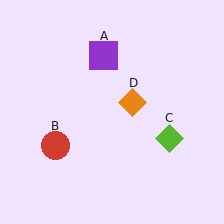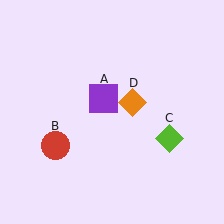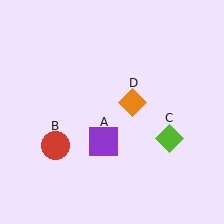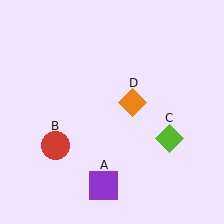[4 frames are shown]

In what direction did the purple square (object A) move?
The purple square (object A) moved down.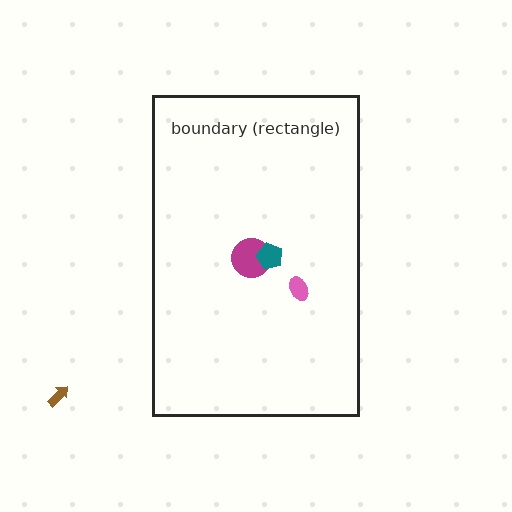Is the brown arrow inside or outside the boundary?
Outside.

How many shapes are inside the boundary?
3 inside, 1 outside.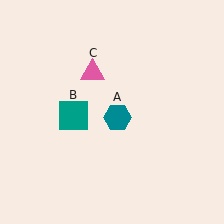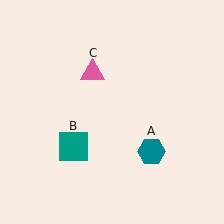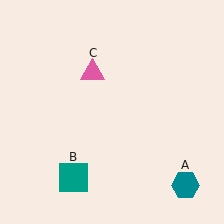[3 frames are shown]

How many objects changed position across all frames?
2 objects changed position: teal hexagon (object A), teal square (object B).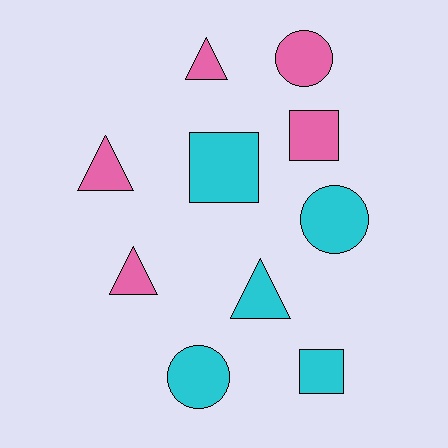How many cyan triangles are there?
There is 1 cyan triangle.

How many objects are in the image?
There are 10 objects.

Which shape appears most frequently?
Triangle, with 4 objects.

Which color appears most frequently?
Pink, with 5 objects.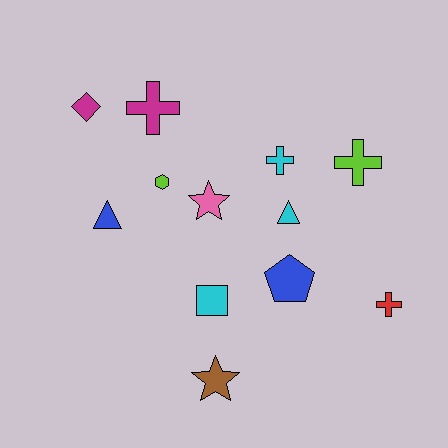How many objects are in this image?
There are 12 objects.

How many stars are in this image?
There are 2 stars.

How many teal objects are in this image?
There are no teal objects.